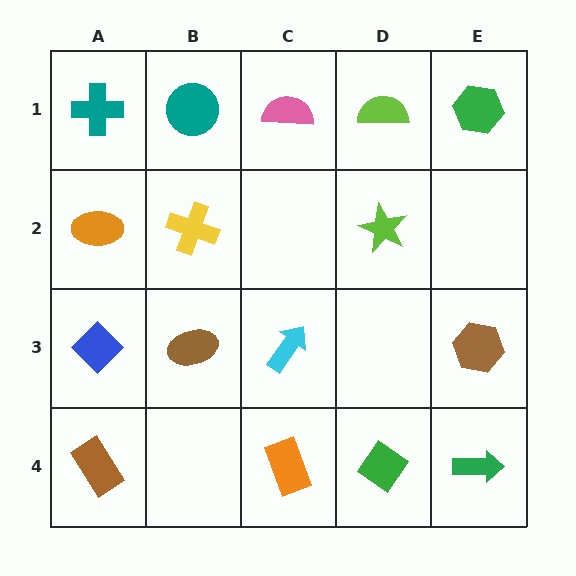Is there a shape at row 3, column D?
No, that cell is empty.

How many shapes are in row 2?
3 shapes.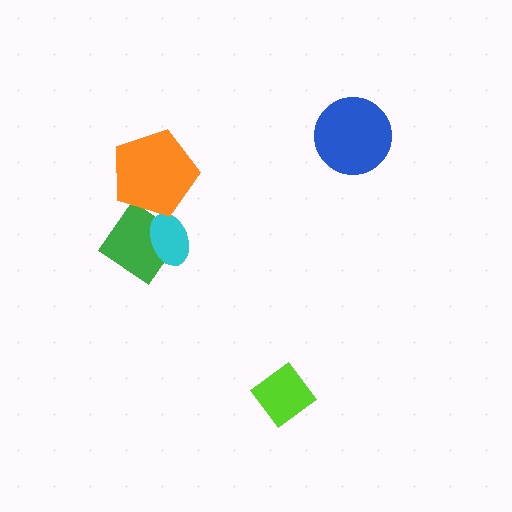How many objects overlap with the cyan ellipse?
1 object overlaps with the cyan ellipse.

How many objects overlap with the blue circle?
0 objects overlap with the blue circle.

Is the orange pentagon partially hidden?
No, no other shape covers it.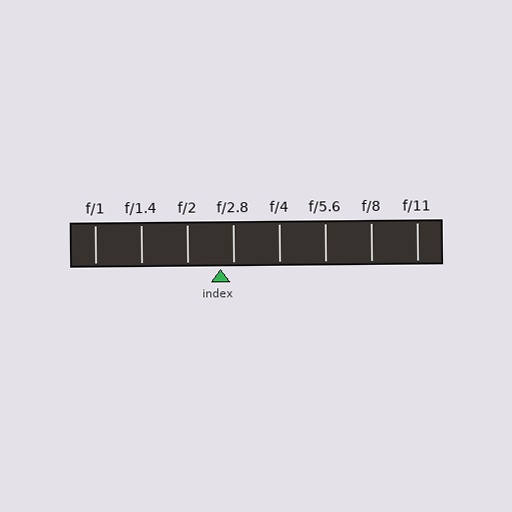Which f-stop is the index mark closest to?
The index mark is closest to f/2.8.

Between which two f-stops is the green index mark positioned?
The index mark is between f/2 and f/2.8.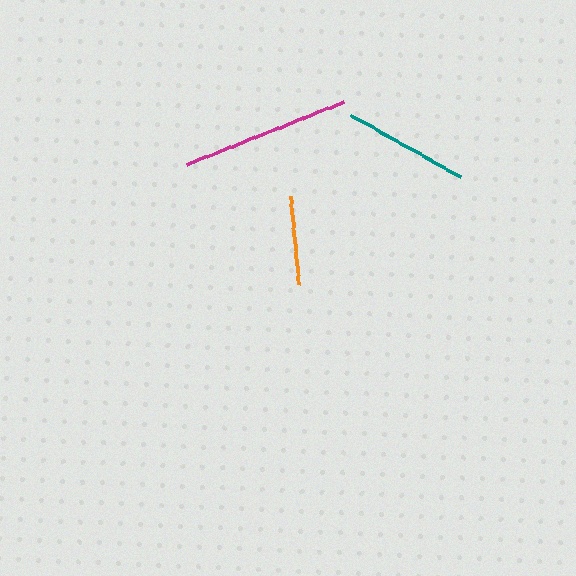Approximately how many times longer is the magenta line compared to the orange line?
The magenta line is approximately 1.9 times the length of the orange line.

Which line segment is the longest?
The magenta line is the longest at approximately 169 pixels.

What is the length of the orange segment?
The orange segment is approximately 88 pixels long.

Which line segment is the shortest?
The orange line is the shortest at approximately 88 pixels.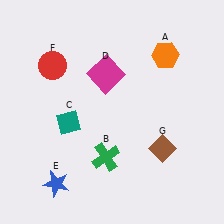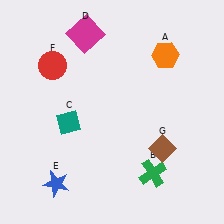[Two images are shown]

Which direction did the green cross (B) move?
The green cross (B) moved right.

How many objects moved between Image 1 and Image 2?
2 objects moved between the two images.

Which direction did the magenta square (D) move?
The magenta square (D) moved up.